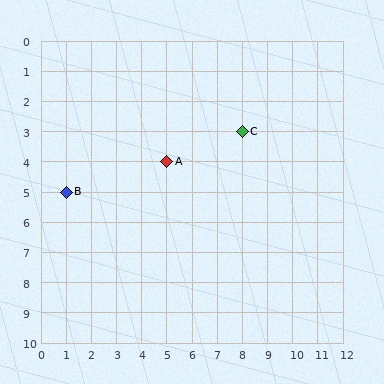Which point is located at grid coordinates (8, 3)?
Point C is at (8, 3).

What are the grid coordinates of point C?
Point C is at grid coordinates (8, 3).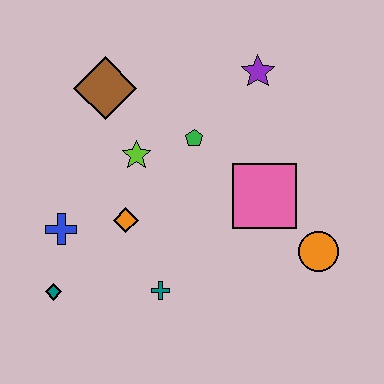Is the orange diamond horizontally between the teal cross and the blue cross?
Yes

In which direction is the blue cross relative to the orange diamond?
The blue cross is to the left of the orange diamond.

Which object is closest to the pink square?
The orange circle is closest to the pink square.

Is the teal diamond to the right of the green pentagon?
No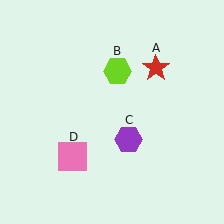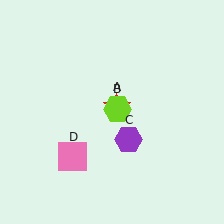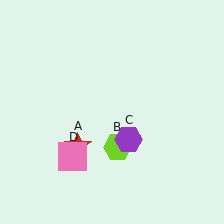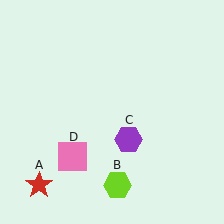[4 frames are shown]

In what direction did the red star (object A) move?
The red star (object A) moved down and to the left.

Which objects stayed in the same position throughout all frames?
Purple hexagon (object C) and pink square (object D) remained stationary.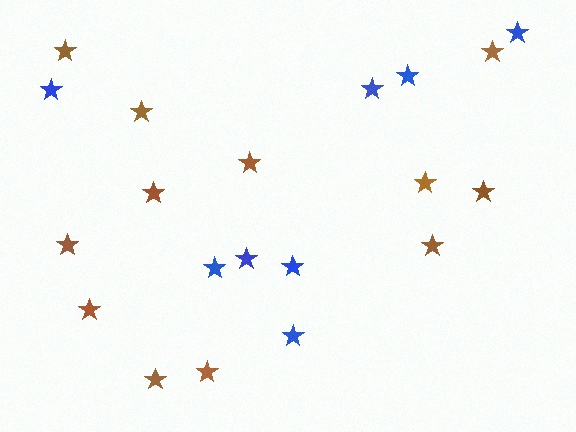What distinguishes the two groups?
There are 2 groups: one group of brown stars (12) and one group of blue stars (8).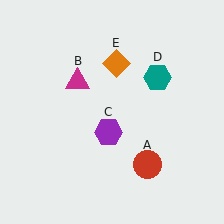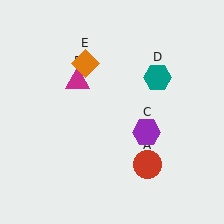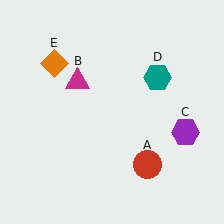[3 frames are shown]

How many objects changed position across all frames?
2 objects changed position: purple hexagon (object C), orange diamond (object E).